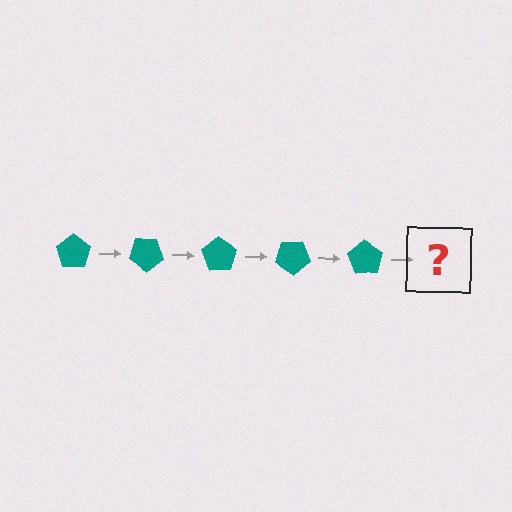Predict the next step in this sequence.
The next step is a teal pentagon rotated 175 degrees.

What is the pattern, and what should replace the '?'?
The pattern is that the pentagon rotates 35 degrees each step. The '?' should be a teal pentagon rotated 175 degrees.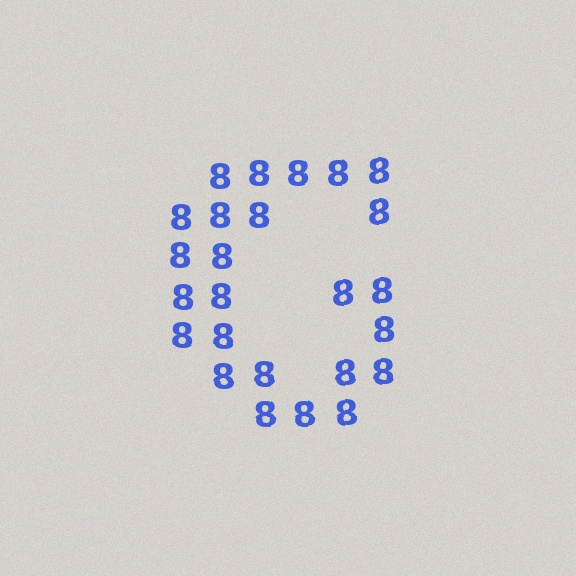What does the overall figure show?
The overall figure shows the letter G.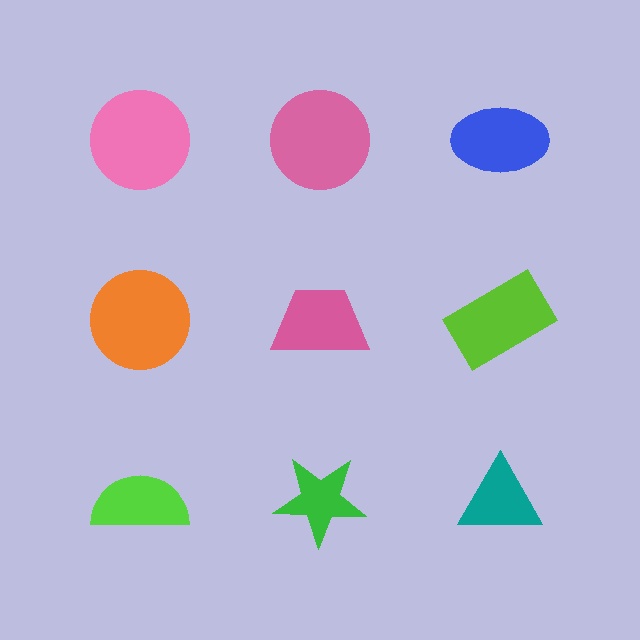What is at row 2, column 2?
A pink trapezoid.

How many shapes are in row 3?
3 shapes.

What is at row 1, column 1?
A pink circle.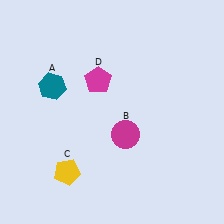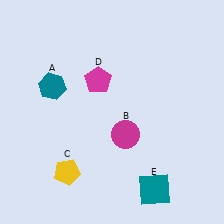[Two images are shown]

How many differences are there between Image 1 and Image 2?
There is 1 difference between the two images.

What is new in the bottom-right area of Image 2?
A teal square (E) was added in the bottom-right area of Image 2.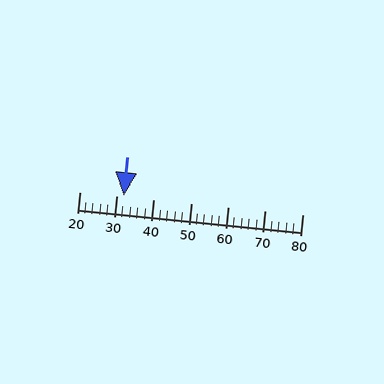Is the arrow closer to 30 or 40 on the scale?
The arrow is closer to 30.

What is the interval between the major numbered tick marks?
The major tick marks are spaced 10 units apart.